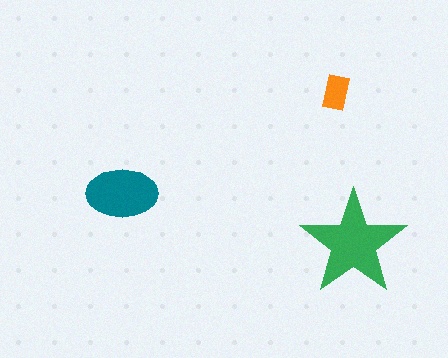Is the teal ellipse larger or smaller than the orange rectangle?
Larger.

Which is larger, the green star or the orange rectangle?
The green star.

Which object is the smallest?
The orange rectangle.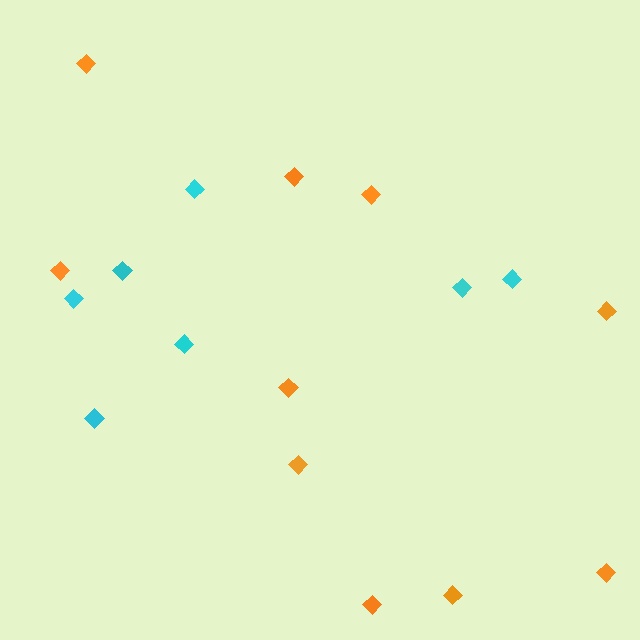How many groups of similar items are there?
There are 2 groups: one group of orange diamonds (10) and one group of cyan diamonds (7).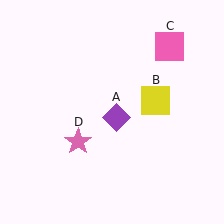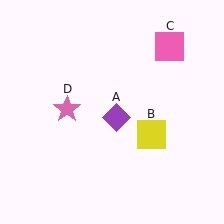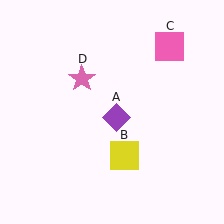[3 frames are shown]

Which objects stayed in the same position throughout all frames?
Purple diamond (object A) and pink square (object C) remained stationary.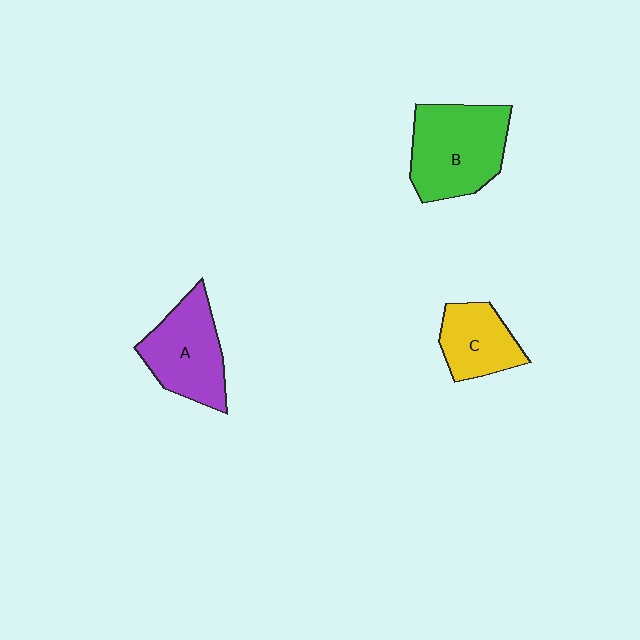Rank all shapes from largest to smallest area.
From largest to smallest: B (green), A (purple), C (yellow).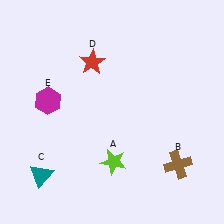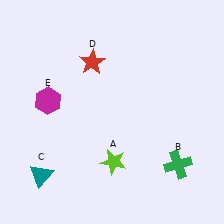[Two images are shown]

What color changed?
The cross (B) changed from brown in Image 1 to green in Image 2.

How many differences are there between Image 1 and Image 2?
There is 1 difference between the two images.